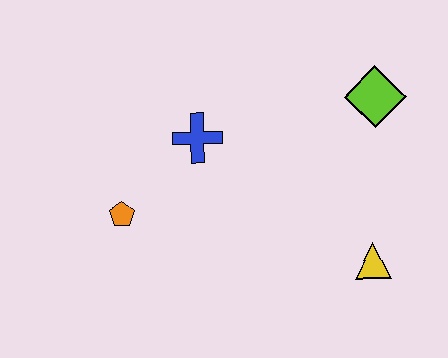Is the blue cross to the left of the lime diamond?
Yes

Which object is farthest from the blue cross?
The yellow triangle is farthest from the blue cross.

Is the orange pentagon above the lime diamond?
No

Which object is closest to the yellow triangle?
The lime diamond is closest to the yellow triangle.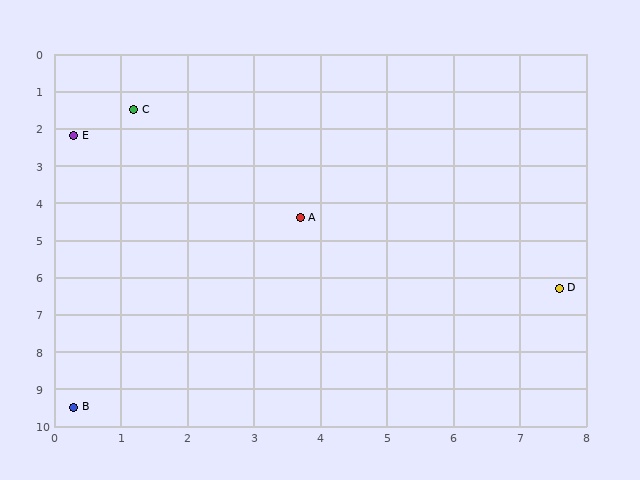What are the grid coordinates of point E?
Point E is at approximately (0.3, 2.2).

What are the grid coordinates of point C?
Point C is at approximately (1.2, 1.5).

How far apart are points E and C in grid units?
Points E and C are about 1.1 grid units apart.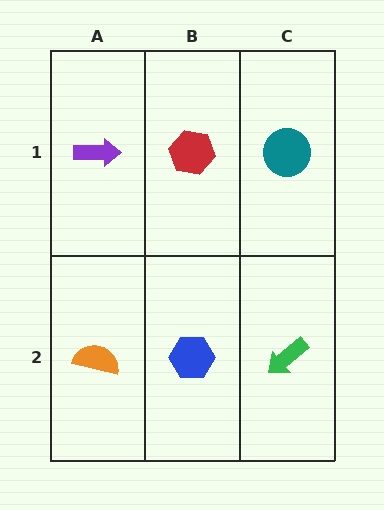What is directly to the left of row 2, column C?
A blue hexagon.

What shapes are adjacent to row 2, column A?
A purple arrow (row 1, column A), a blue hexagon (row 2, column B).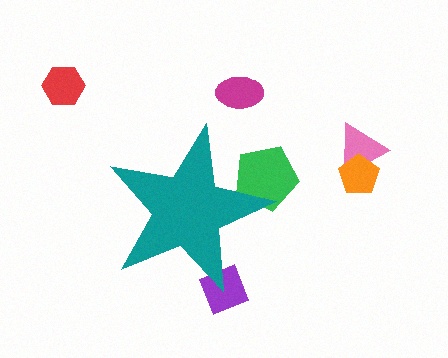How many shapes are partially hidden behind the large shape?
2 shapes are partially hidden.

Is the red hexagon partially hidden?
No, the red hexagon is fully visible.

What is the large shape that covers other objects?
A teal star.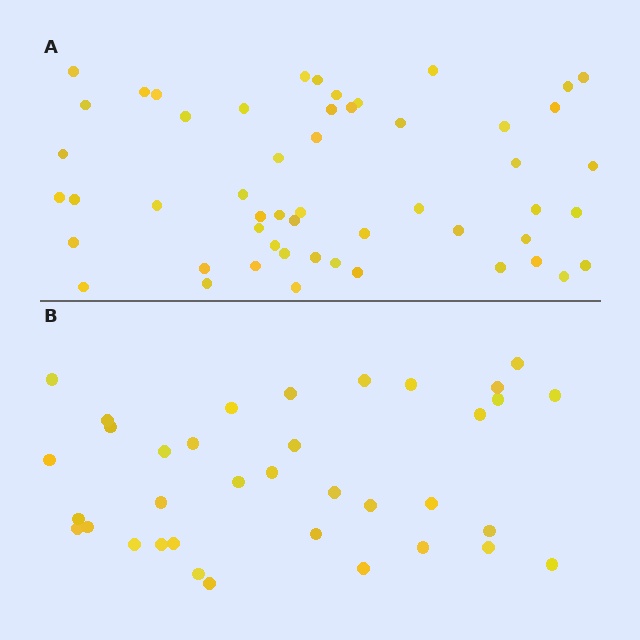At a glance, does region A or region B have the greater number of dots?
Region A (the top region) has more dots.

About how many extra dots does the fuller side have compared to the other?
Region A has approximately 15 more dots than region B.